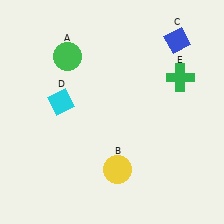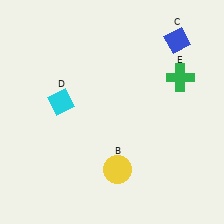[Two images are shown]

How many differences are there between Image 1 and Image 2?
There is 1 difference between the two images.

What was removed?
The green circle (A) was removed in Image 2.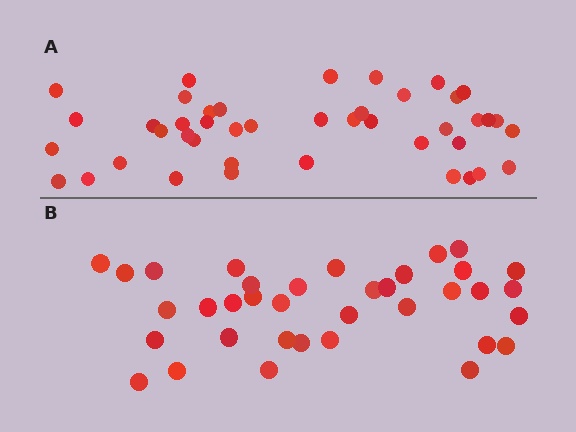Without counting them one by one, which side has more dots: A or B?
Region A (the top region) has more dots.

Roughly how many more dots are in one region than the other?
Region A has roughly 8 or so more dots than region B.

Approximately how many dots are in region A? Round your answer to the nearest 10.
About 40 dots. (The exact count is 43, which rounds to 40.)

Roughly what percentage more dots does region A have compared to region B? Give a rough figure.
About 20% more.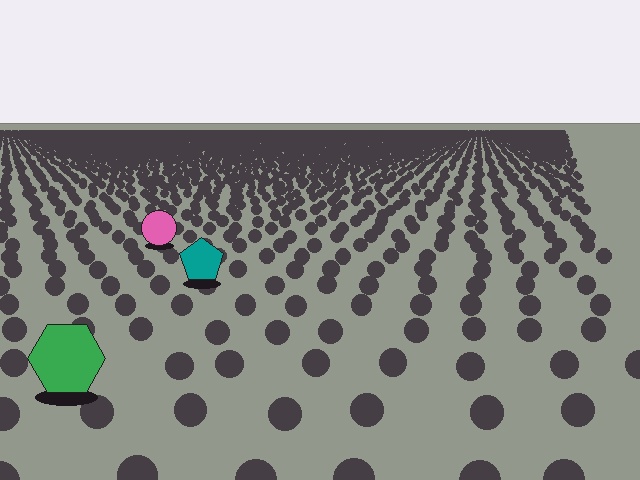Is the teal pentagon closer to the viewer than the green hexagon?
No. The green hexagon is closer — you can tell from the texture gradient: the ground texture is coarser near it.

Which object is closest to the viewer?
The green hexagon is closest. The texture marks near it are larger and more spread out.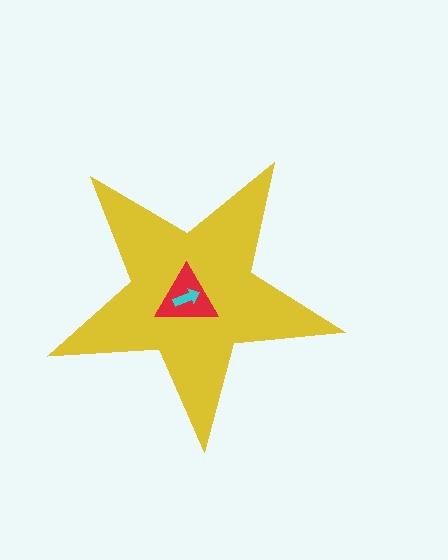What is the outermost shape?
The yellow star.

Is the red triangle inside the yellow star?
Yes.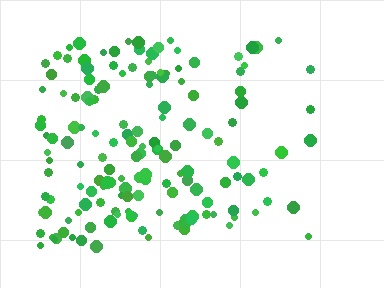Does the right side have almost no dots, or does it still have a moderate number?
Still a moderate number, just noticeably fewer than the left.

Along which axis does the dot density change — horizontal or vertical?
Horizontal.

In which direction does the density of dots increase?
From right to left, with the left side densest.